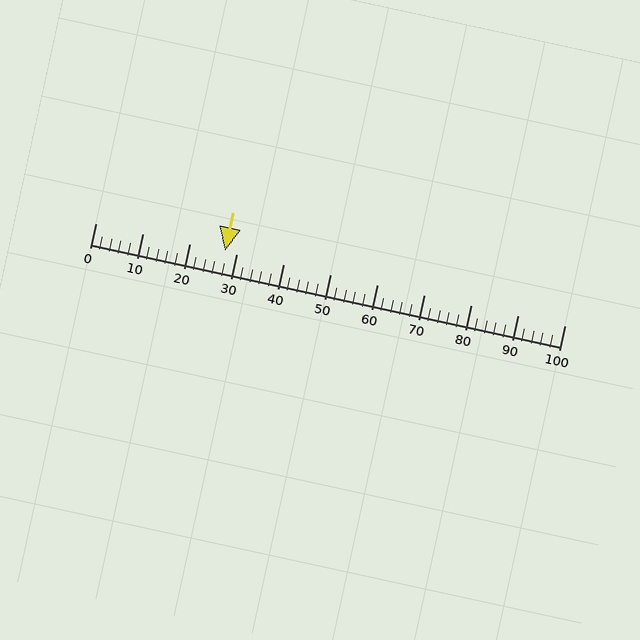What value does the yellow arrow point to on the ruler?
The yellow arrow points to approximately 28.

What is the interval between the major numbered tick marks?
The major tick marks are spaced 10 units apart.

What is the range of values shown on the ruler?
The ruler shows values from 0 to 100.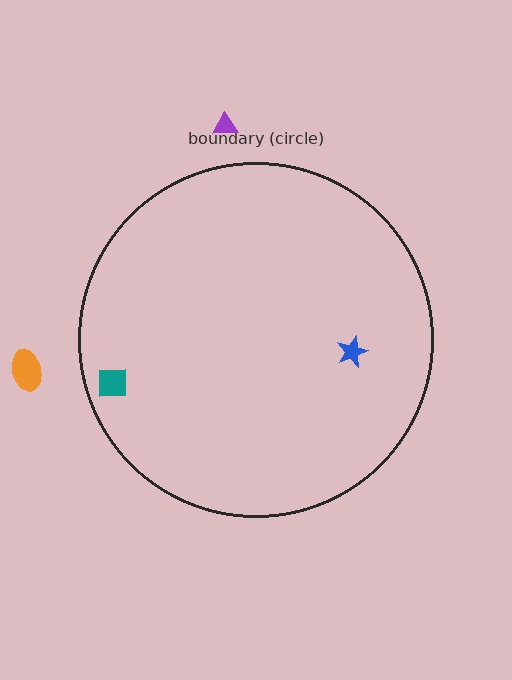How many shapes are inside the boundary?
2 inside, 2 outside.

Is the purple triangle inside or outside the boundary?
Outside.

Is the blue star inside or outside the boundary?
Inside.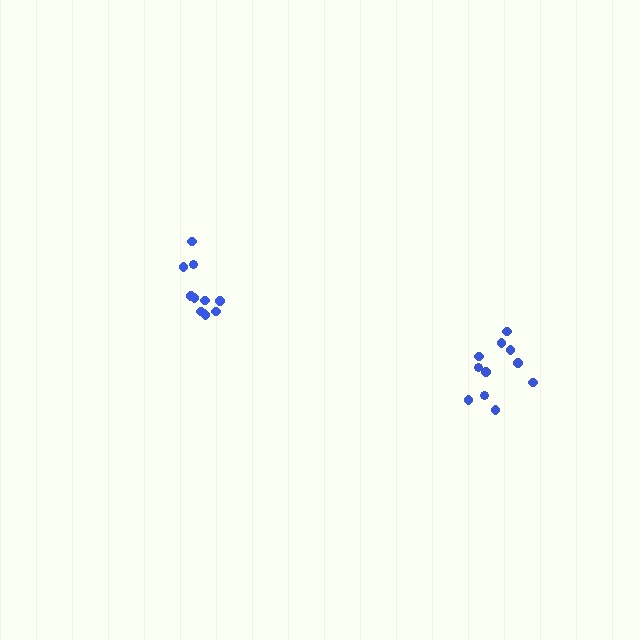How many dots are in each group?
Group 1: 11 dots, Group 2: 11 dots (22 total).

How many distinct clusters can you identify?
There are 2 distinct clusters.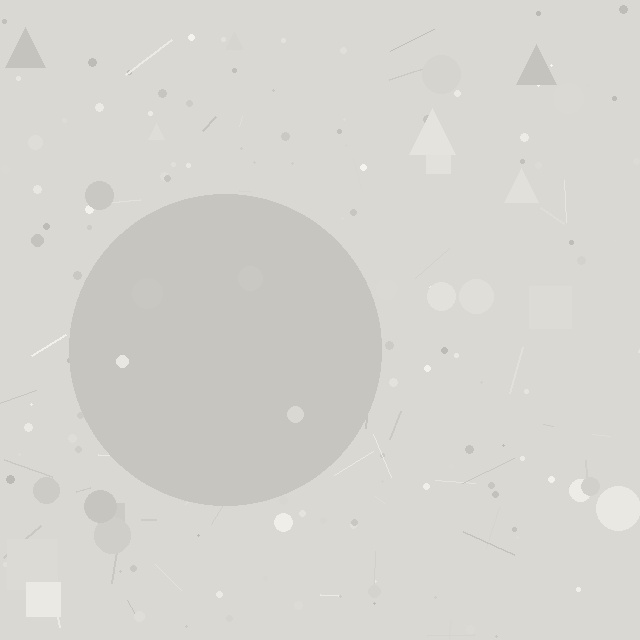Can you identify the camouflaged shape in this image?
The camouflaged shape is a circle.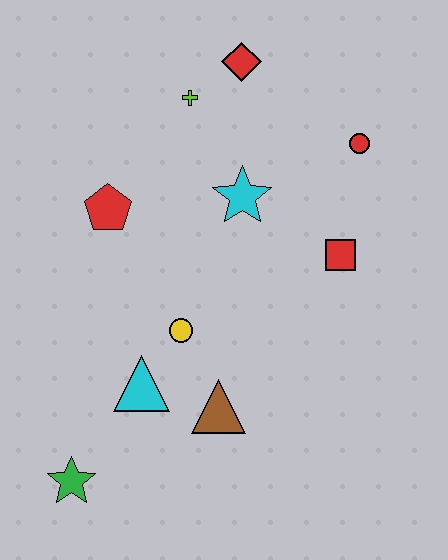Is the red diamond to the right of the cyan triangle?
Yes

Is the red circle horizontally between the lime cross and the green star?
No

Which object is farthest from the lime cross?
The green star is farthest from the lime cross.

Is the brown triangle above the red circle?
No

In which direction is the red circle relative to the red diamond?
The red circle is to the right of the red diamond.